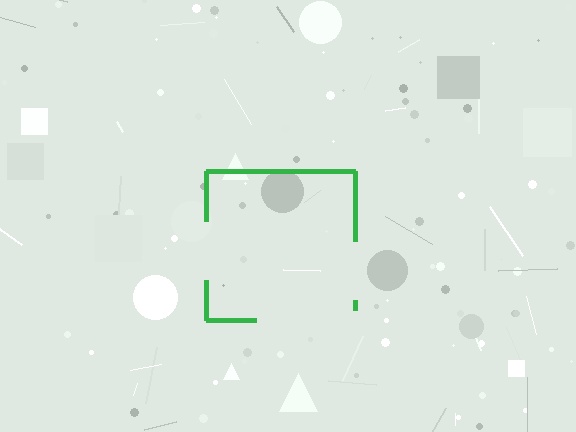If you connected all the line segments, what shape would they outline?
They would outline a square.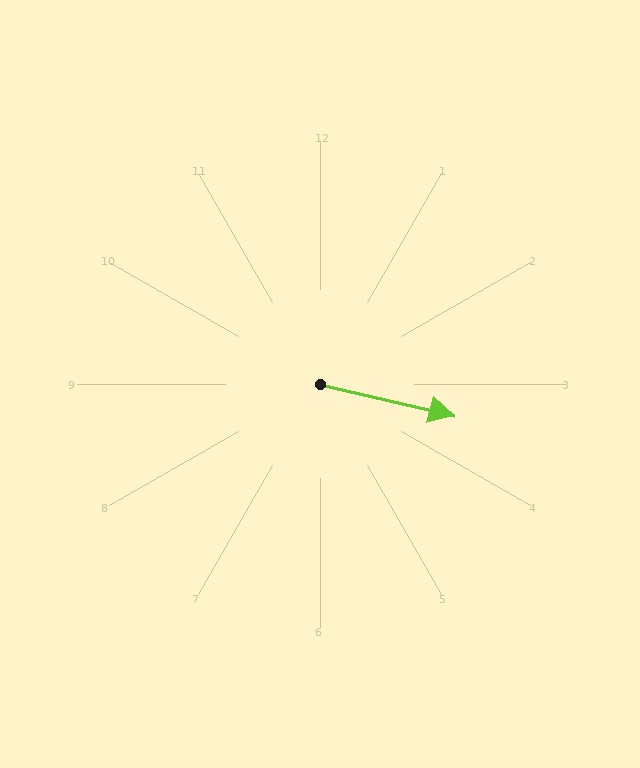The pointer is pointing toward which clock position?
Roughly 3 o'clock.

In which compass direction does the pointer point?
East.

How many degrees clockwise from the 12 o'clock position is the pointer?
Approximately 103 degrees.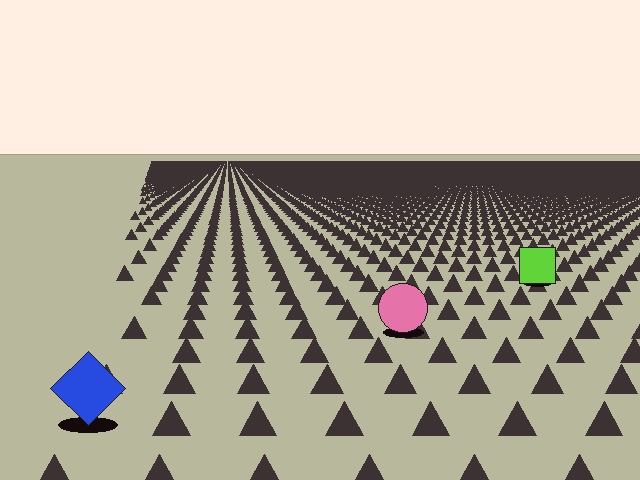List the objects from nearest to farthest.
From nearest to farthest: the blue diamond, the pink circle, the lime square.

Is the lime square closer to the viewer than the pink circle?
No. The pink circle is closer — you can tell from the texture gradient: the ground texture is coarser near it.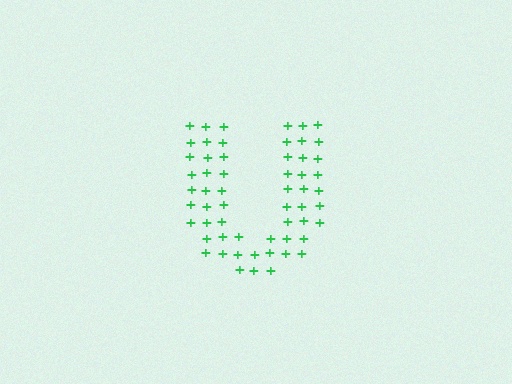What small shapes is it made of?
It is made of small plus signs.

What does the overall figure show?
The overall figure shows the letter U.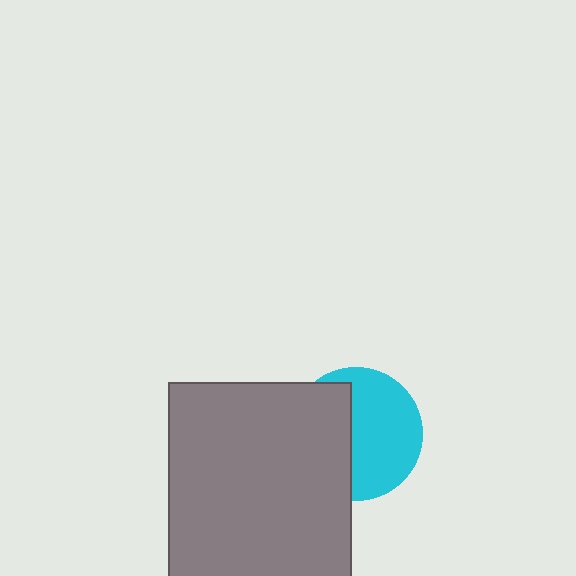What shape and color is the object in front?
The object in front is a gray rectangle.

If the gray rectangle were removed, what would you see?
You would see the complete cyan circle.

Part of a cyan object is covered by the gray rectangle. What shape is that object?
It is a circle.